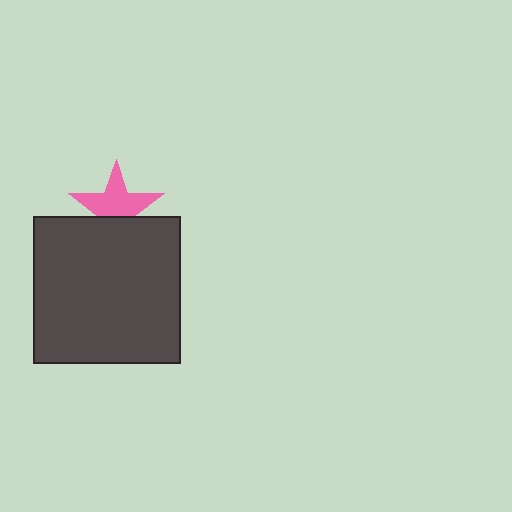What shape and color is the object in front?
The object in front is a dark gray square.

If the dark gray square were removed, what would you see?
You would see the complete pink star.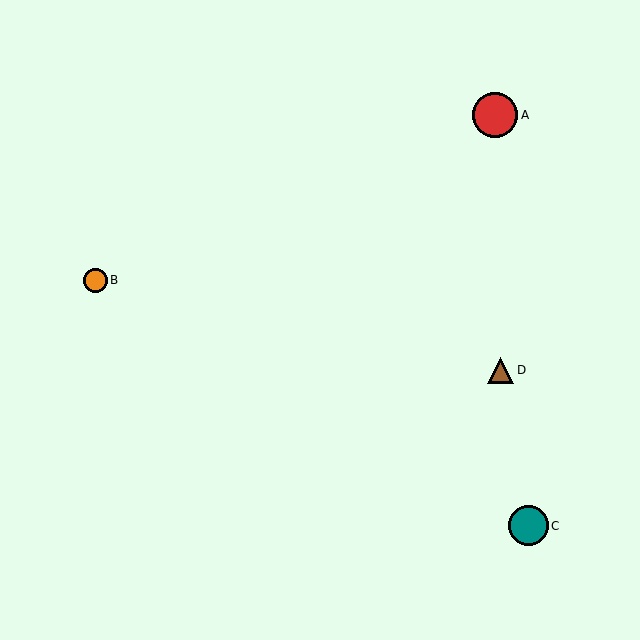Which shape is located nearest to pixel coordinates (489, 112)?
The red circle (labeled A) at (495, 115) is nearest to that location.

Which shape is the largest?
The red circle (labeled A) is the largest.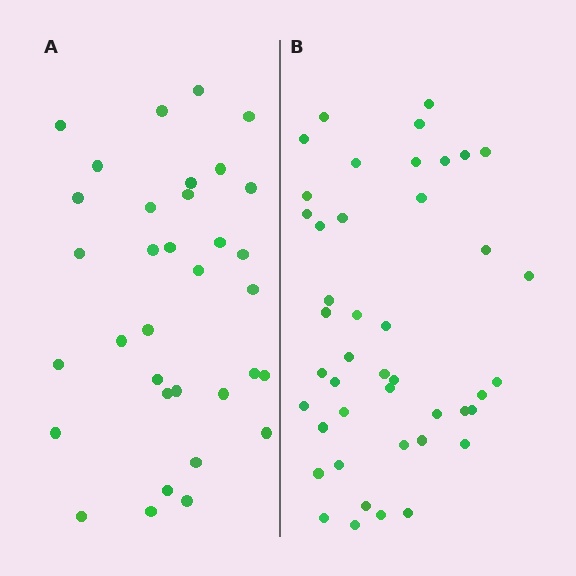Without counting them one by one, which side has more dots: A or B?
Region B (the right region) has more dots.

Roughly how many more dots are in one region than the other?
Region B has roughly 10 or so more dots than region A.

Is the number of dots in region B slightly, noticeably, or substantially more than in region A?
Region B has noticeably more, but not dramatically so. The ratio is roughly 1.3 to 1.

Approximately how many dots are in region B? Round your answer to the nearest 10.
About 40 dots. (The exact count is 44, which rounds to 40.)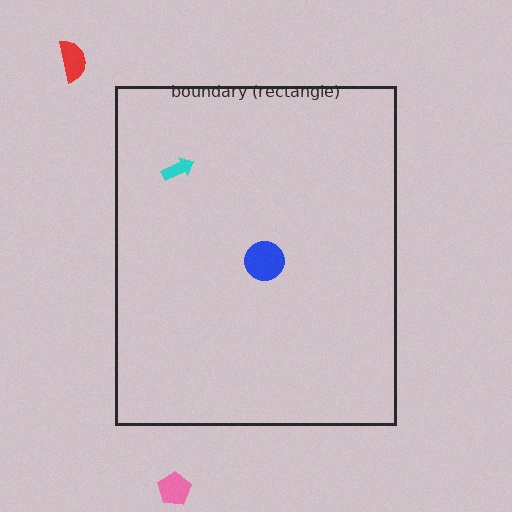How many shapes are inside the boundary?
2 inside, 2 outside.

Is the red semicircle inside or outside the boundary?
Outside.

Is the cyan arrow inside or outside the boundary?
Inside.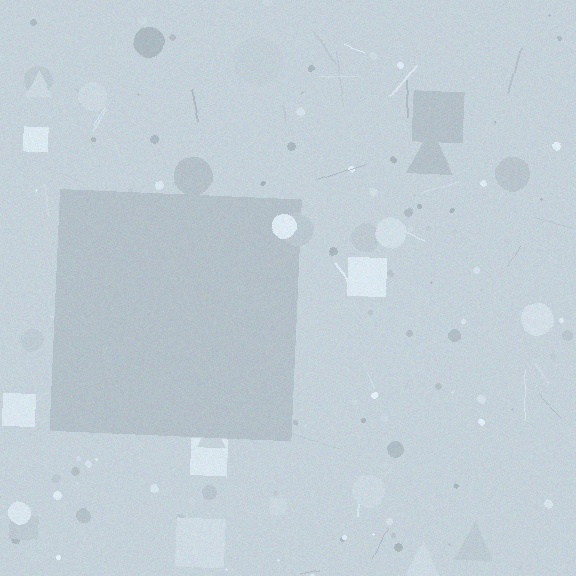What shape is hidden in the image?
A square is hidden in the image.